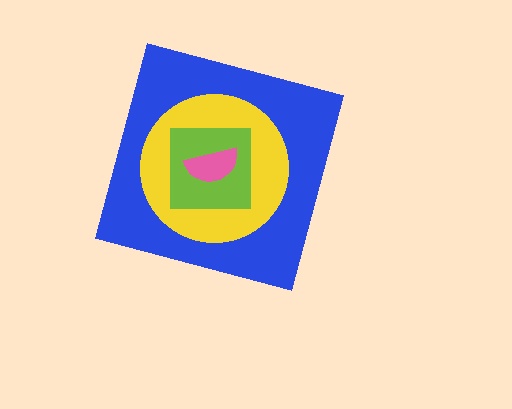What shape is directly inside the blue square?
The yellow circle.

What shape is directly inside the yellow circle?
The lime square.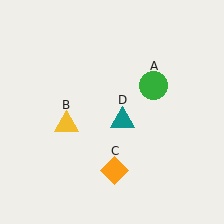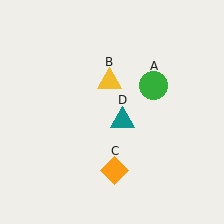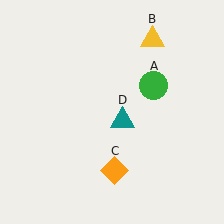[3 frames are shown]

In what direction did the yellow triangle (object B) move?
The yellow triangle (object B) moved up and to the right.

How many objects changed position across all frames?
1 object changed position: yellow triangle (object B).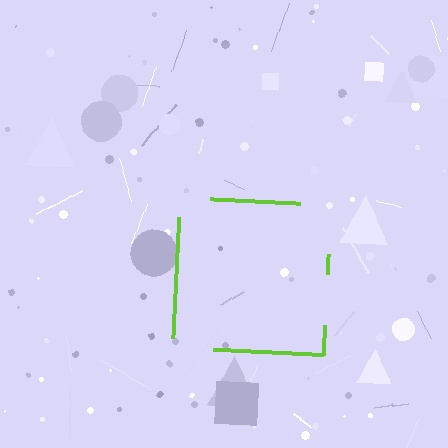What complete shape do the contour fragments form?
The contour fragments form a square.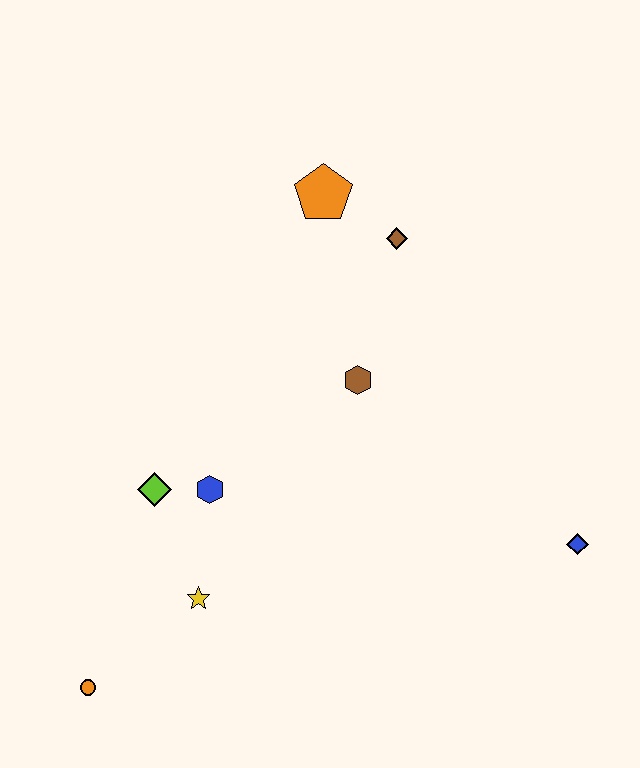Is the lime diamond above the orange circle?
Yes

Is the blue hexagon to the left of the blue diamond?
Yes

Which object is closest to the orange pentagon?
The brown diamond is closest to the orange pentagon.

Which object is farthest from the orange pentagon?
The orange circle is farthest from the orange pentagon.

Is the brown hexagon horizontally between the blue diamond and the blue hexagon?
Yes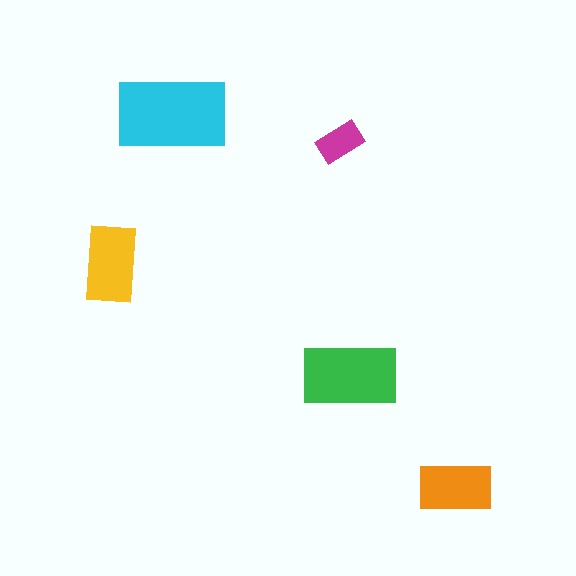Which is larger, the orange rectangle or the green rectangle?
The green one.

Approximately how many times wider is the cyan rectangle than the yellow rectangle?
About 1.5 times wider.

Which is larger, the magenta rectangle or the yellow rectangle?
The yellow one.